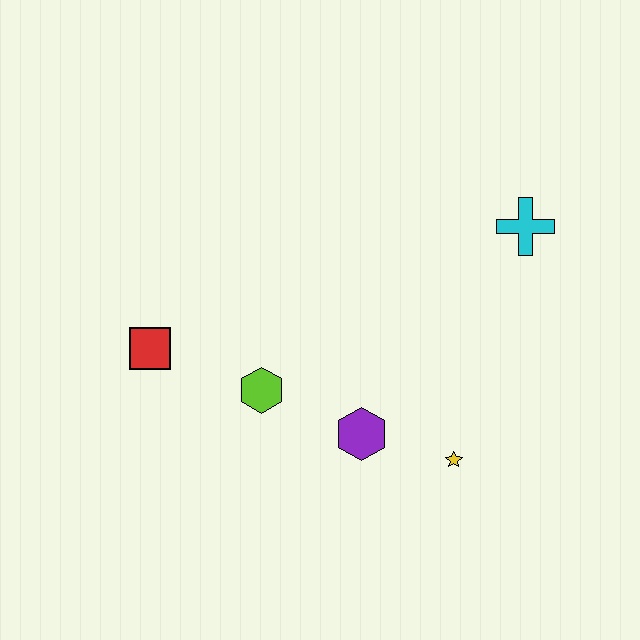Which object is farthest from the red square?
The cyan cross is farthest from the red square.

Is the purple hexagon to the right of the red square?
Yes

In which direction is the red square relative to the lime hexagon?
The red square is to the left of the lime hexagon.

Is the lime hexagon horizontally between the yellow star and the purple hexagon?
No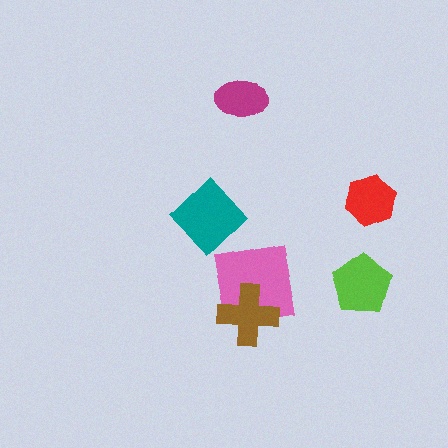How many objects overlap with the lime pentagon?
0 objects overlap with the lime pentagon.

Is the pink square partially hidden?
Yes, it is partially covered by another shape.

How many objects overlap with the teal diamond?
0 objects overlap with the teal diamond.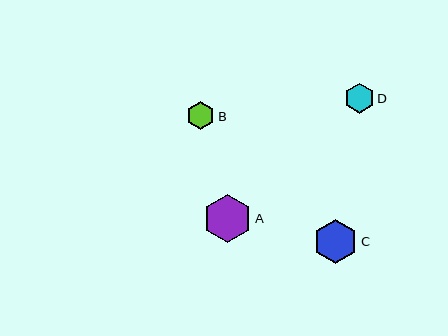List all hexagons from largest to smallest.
From largest to smallest: A, C, D, B.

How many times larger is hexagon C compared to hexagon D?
Hexagon C is approximately 1.5 times the size of hexagon D.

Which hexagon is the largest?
Hexagon A is the largest with a size of approximately 49 pixels.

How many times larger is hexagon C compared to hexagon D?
Hexagon C is approximately 1.5 times the size of hexagon D.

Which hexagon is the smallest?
Hexagon B is the smallest with a size of approximately 28 pixels.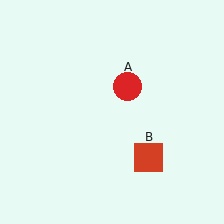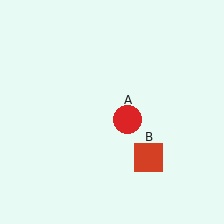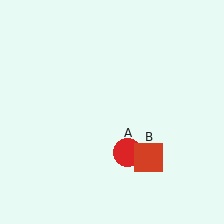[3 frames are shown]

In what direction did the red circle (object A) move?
The red circle (object A) moved down.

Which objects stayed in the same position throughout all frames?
Red square (object B) remained stationary.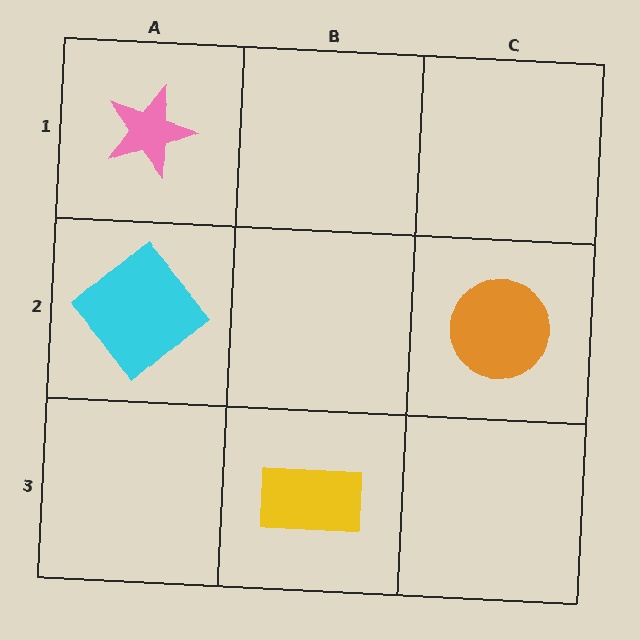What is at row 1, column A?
A pink star.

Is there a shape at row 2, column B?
No, that cell is empty.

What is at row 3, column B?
A yellow rectangle.